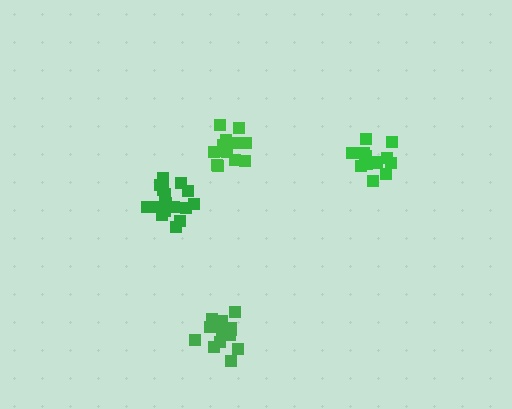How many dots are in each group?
Group 1: 14 dots, Group 2: 14 dots, Group 3: 18 dots, Group 4: 14 dots (60 total).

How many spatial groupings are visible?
There are 4 spatial groupings.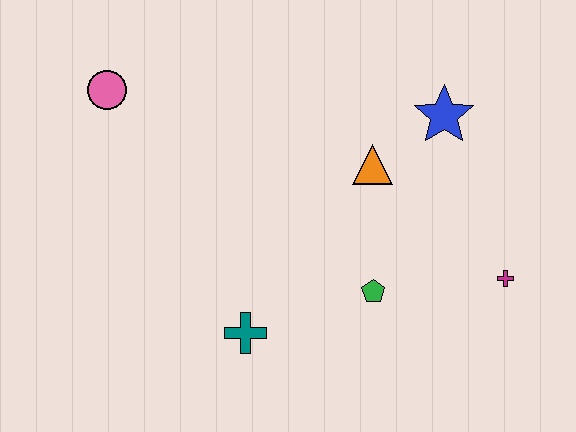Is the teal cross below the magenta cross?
Yes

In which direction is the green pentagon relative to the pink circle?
The green pentagon is to the right of the pink circle.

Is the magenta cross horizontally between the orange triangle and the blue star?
No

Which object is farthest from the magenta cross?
The pink circle is farthest from the magenta cross.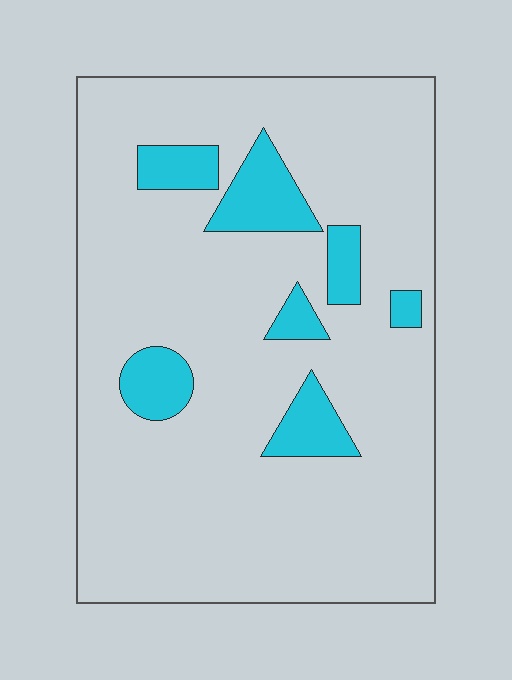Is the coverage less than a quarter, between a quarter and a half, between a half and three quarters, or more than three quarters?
Less than a quarter.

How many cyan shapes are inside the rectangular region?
7.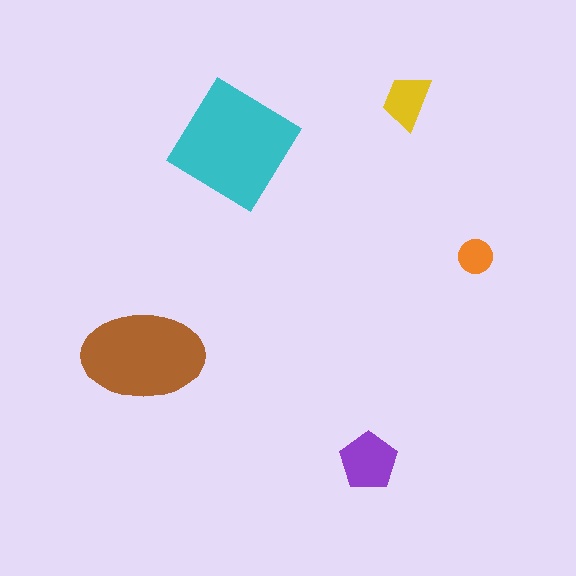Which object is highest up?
The yellow trapezoid is topmost.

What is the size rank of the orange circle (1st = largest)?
5th.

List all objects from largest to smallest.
The cyan diamond, the brown ellipse, the purple pentagon, the yellow trapezoid, the orange circle.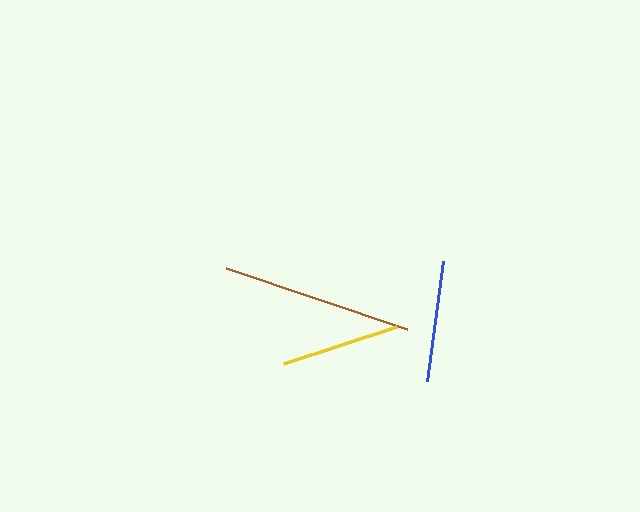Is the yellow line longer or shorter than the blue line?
The blue line is longer than the yellow line.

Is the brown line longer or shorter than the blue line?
The brown line is longer than the blue line.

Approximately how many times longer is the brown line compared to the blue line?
The brown line is approximately 1.6 times the length of the blue line.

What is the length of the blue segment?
The blue segment is approximately 121 pixels long.